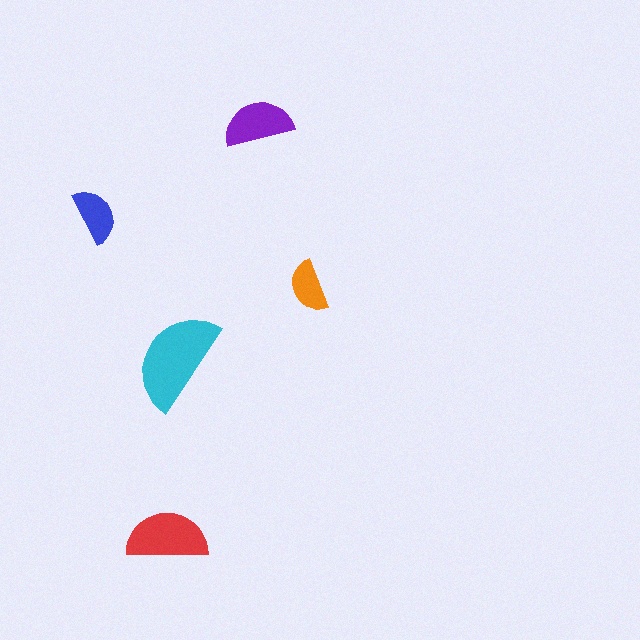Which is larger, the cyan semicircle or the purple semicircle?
The cyan one.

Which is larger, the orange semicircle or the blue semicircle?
The blue one.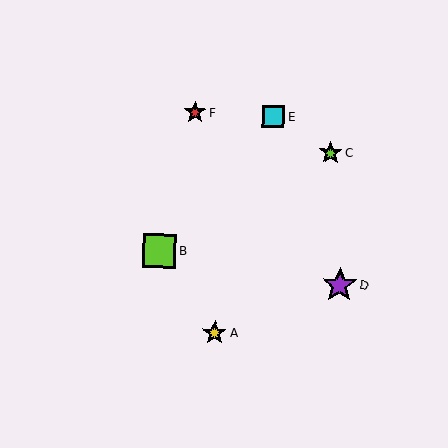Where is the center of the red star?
The center of the red star is at (195, 112).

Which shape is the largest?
The purple star (labeled D) is the largest.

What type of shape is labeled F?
Shape F is a red star.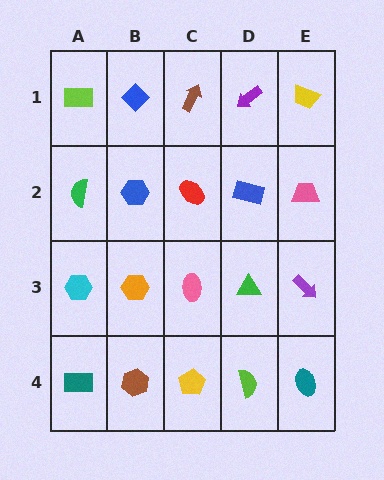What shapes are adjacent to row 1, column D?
A blue rectangle (row 2, column D), a brown arrow (row 1, column C), a yellow trapezoid (row 1, column E).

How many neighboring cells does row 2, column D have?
4.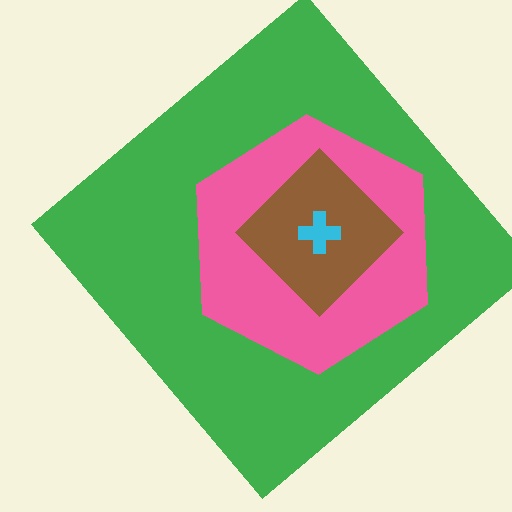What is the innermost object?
The cyan cross.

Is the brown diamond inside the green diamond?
Yes.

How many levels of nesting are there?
4.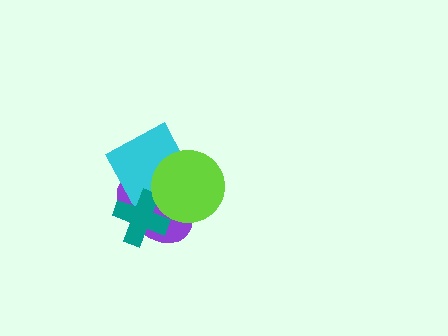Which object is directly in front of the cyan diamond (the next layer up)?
The teal cross is directly in front of the cyan diamond.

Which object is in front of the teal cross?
The lime circle is in front of the teal cross.